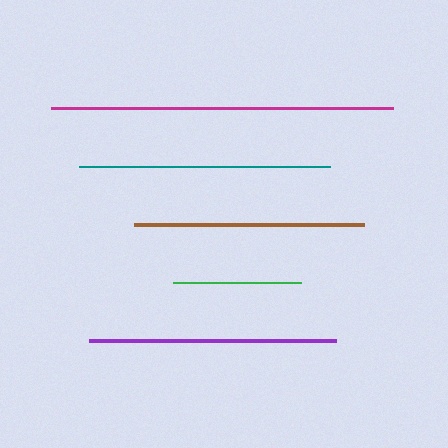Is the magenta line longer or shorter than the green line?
The magenta line is longer than the green line.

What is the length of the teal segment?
The teal segment is approximately 251 pixels long.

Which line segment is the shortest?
The green line is the shortest at approximately 128 pixels.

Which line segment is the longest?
The magenta line is the longest at approximately 342 pixels.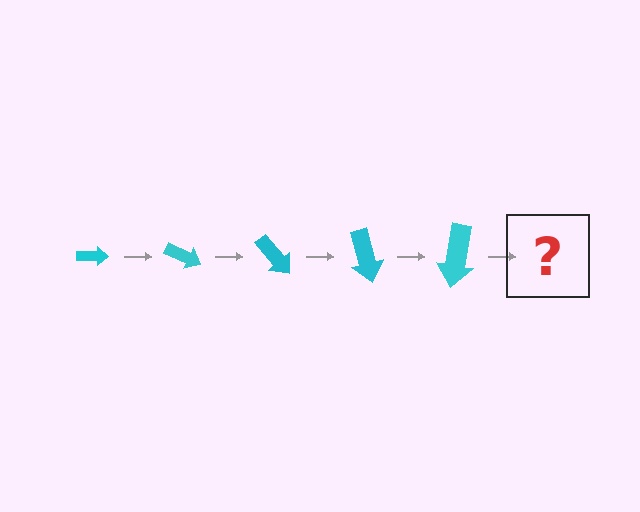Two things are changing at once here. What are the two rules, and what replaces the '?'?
The two rules are that the arrow grows larger each step and it rotates 25 degrees each step. The '?' should be an arrow, larger than the previous one and rotated 125 degrees from the start.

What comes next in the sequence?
The next element should be an arrow, larger than the previous one and rotated 125 degrees from the start.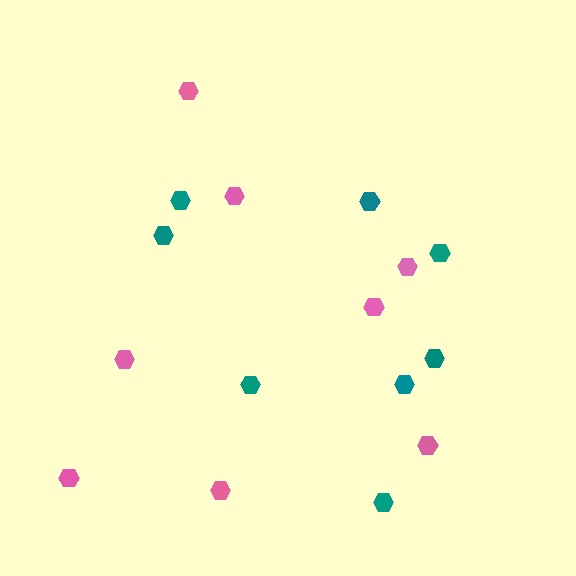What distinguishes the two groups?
There are 2 groups: one group of pink hexagons (8) and one group of teal hexagons (8).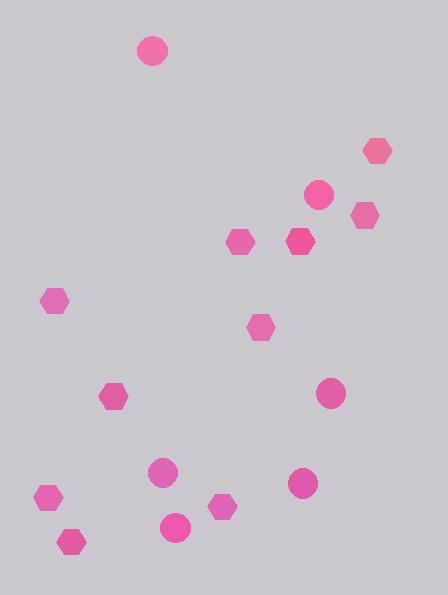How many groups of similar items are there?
There are 2 groups: one group of hexagons (10) and one group of circles (6).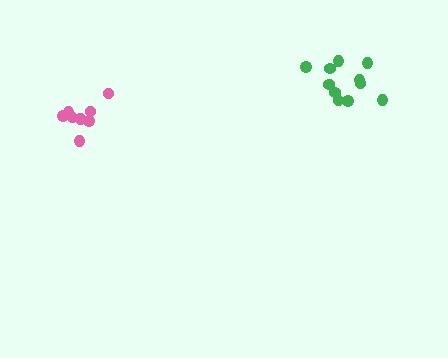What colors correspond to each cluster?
The clusters are colored: green, pink.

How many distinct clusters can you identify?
There are 2 distinct clusters.